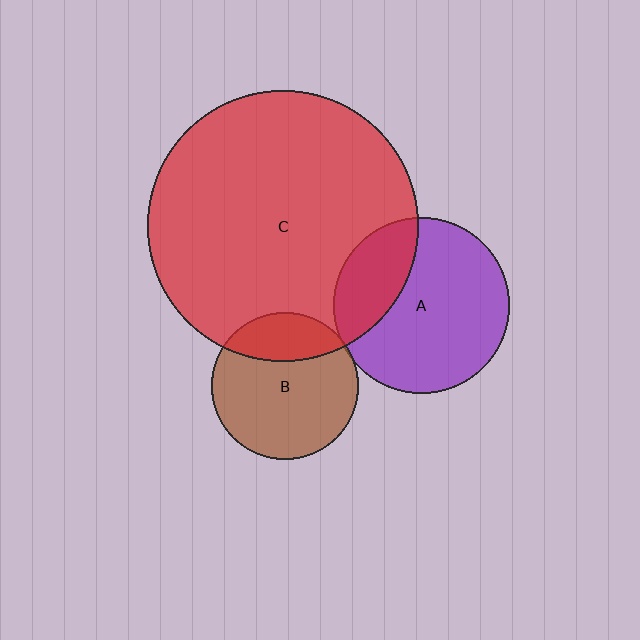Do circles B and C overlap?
Yes.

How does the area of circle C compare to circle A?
Approximately 2.4 times.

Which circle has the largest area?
Circle C (red).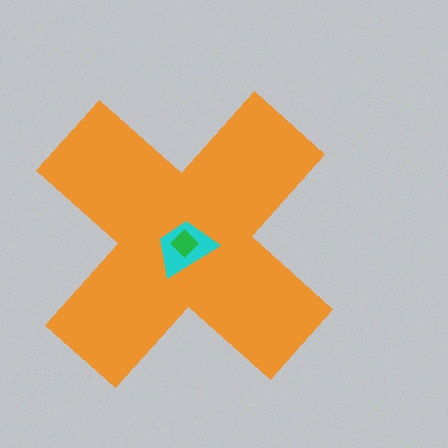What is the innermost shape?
The green diamond.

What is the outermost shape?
The orange cross.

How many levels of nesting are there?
3.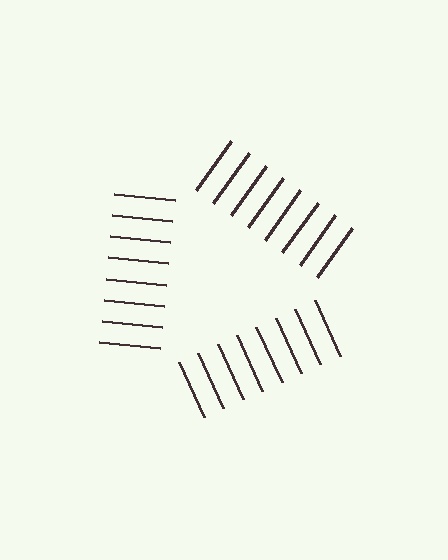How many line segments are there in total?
24 — 8 along each of the 3 edges.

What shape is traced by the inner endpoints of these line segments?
An illusory triangle — the line segments terminate on its edges but no continuous stroke is drawn.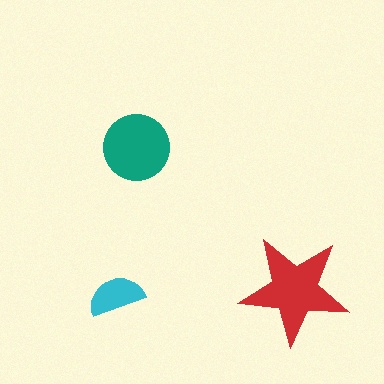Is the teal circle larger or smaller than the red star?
Smaller.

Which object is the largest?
The red star.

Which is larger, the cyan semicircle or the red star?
The red star.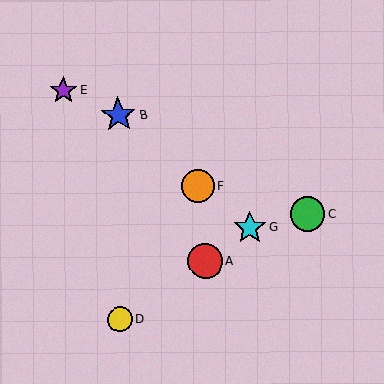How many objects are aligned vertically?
2 objects (B, D) are aligned vertically.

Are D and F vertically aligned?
No, D is at x≈120 and F is at x≈198.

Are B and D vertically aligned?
Yes, both are at x≈118.